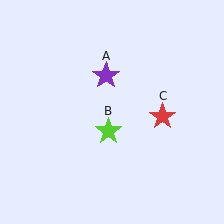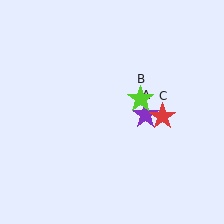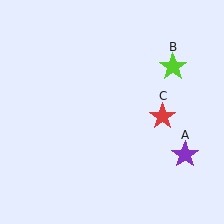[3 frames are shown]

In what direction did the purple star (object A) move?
The purple star (object A) moved down and to the right.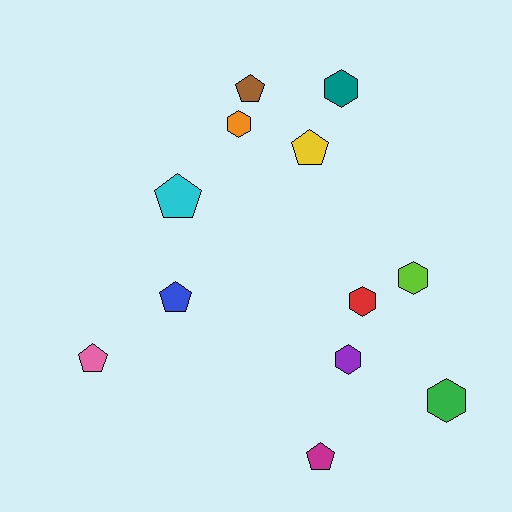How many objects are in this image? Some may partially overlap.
There are 12 objects.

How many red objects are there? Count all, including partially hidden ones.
There is 1 red object.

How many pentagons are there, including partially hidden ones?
There are 6 pentagons.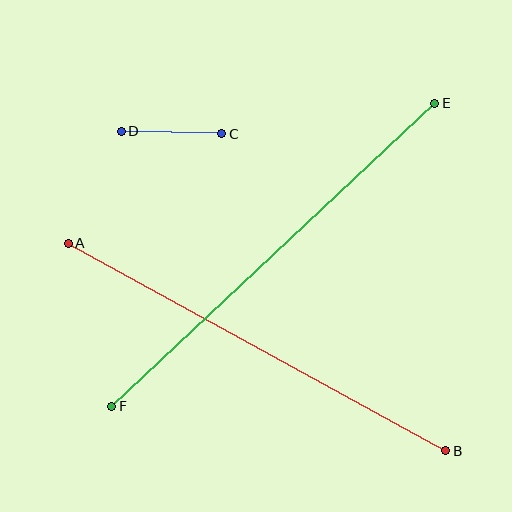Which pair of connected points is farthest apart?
Points E and F are farthest apart.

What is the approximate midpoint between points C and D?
The midpoint is at approximately (172, 133) pixels.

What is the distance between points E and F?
The distance is approximately 443 pixels.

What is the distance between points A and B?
The distance is approximately 431 pixels.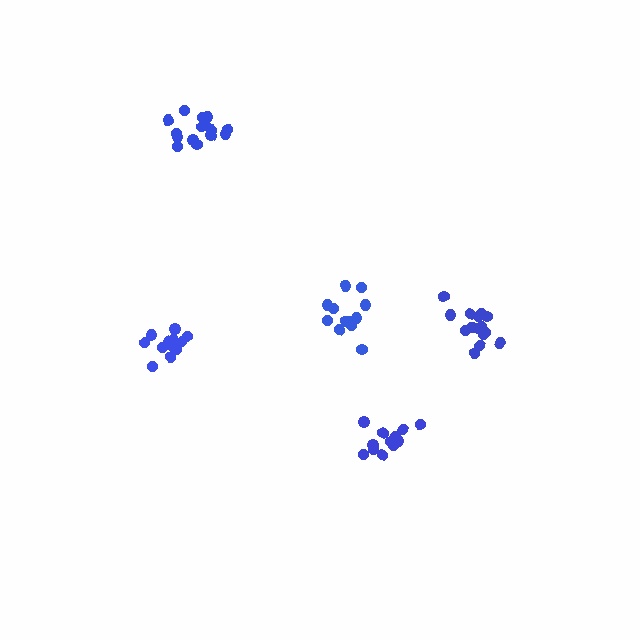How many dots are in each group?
Group 1: 12 dots, Group 2: 16 dots, Group 3: 12 dots, Group 4: 15 dots, Group 5: 12 dots (67 total).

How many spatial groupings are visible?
There are 5 spatial groupings.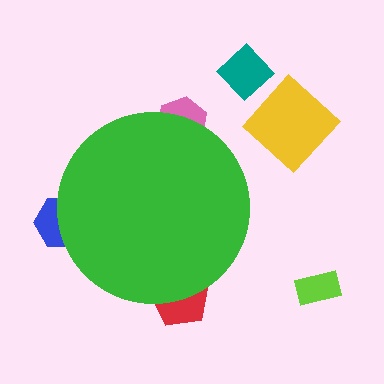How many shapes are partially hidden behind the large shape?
3 shapes are partially hidden.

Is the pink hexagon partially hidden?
Yes, the pink hexagon is partially hidden behind the green circle.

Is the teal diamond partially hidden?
No, the teal diamond is fully visible.